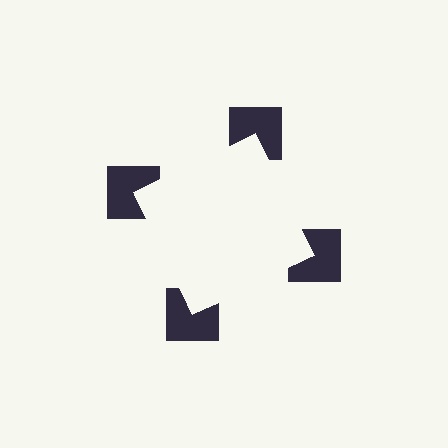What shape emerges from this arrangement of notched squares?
An illusory square — its edges are inferred from the aligned wedge cuts in the notched squares, not physically drawn.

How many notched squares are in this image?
There are 4 — one at each vertex of the illusory square.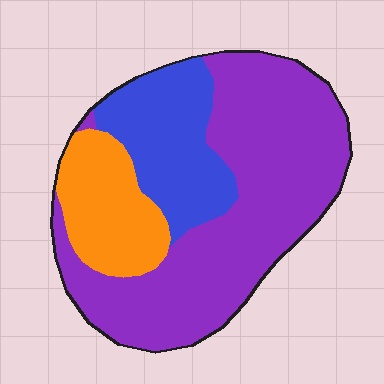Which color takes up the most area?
Purple, at roughly 60%.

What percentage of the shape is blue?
Blue takes up about one quarter (1/4) of the shape.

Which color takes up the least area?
Orange, at roughly 20%.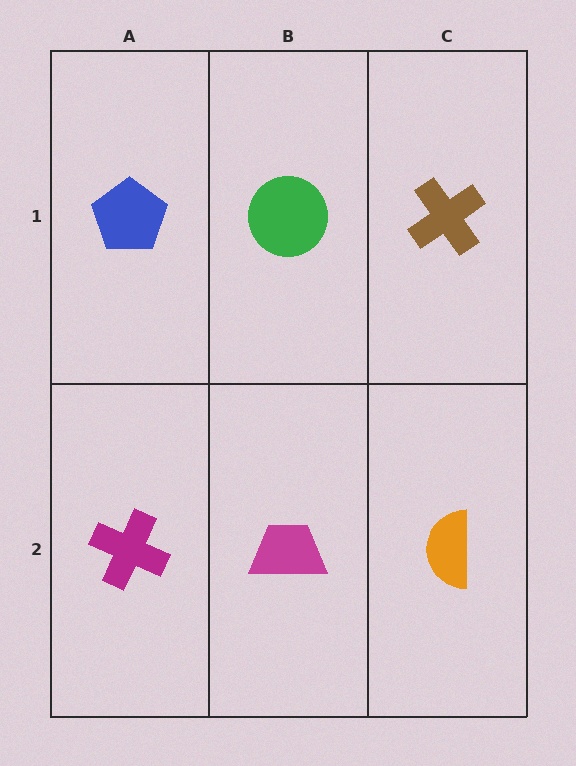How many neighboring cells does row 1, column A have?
2.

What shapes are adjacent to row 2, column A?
A blue pentagon (row 1, column A), a magenta trapezoid (row 2, column B).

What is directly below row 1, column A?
A magenta cross.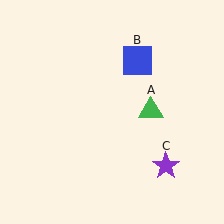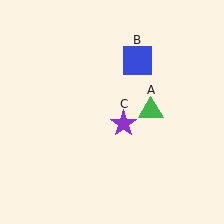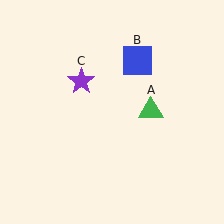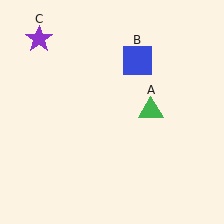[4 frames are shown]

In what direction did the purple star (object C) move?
The purple star (object C) moved up and to the left.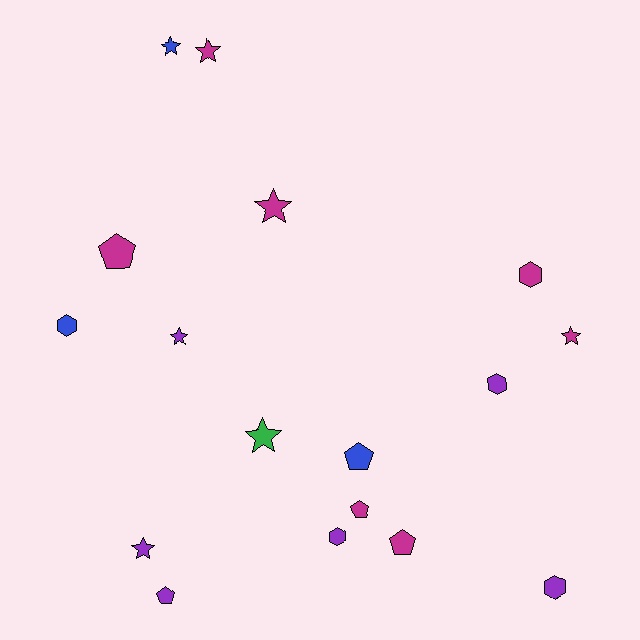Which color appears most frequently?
Magenta, with 7 objects.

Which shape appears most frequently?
Star, with 7 objects.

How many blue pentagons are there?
There is 1 blue pentagon.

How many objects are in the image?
There are 17 objects.